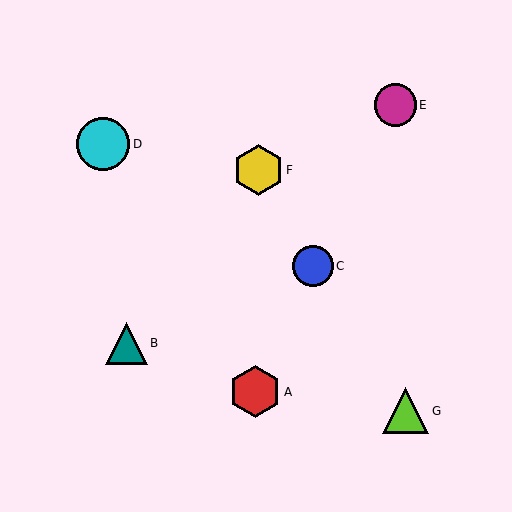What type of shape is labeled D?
Shape D is a cyan circle.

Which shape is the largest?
The cyan circle (labeled D) is the largest.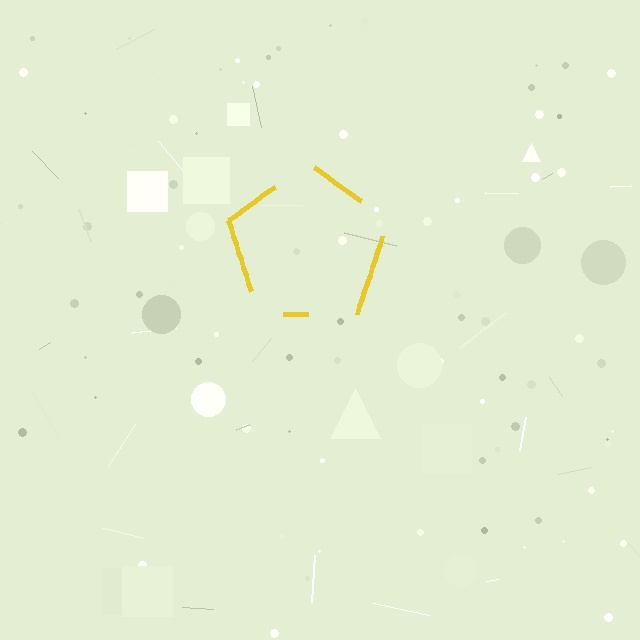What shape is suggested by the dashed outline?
The dashed outline suggests a pentagon.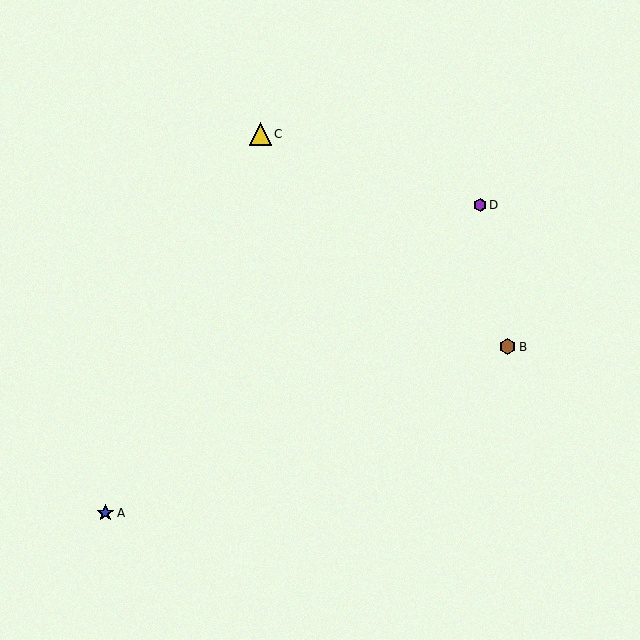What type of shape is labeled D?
Shape D is a purple hexagon.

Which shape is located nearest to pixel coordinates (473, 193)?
The purple hexagon (labeled D) at (480, 205) is nearest to that location.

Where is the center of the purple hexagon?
The center of the purple hexagon is at (480, 205).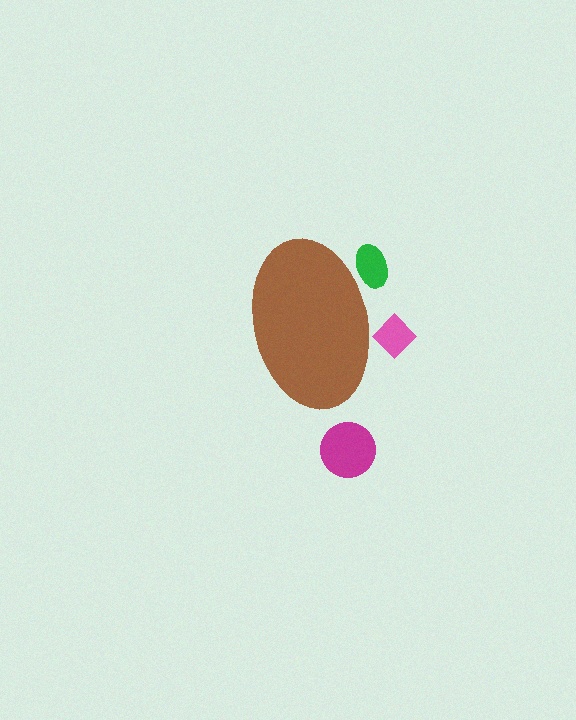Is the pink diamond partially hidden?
Yes, the pink diamond is partially hidden behind the brown ellipse.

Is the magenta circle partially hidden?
No, the magenta circle is fully visible.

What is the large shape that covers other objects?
A brown ellipse.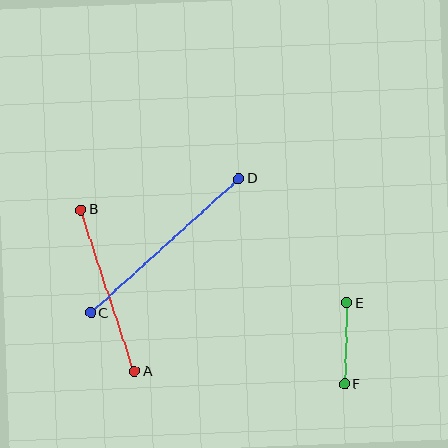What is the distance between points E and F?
The distance is approximately 81 pixels.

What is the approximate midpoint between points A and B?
The midpoint is at approximately (108, 291) pixels.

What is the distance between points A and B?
The distance is approximately 170 pixels.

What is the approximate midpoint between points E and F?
The midpoint is at approximately (346, 344) pixels.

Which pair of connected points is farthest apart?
Points C and D are farthest apart.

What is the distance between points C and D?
The distance is approximately 200 pixels.